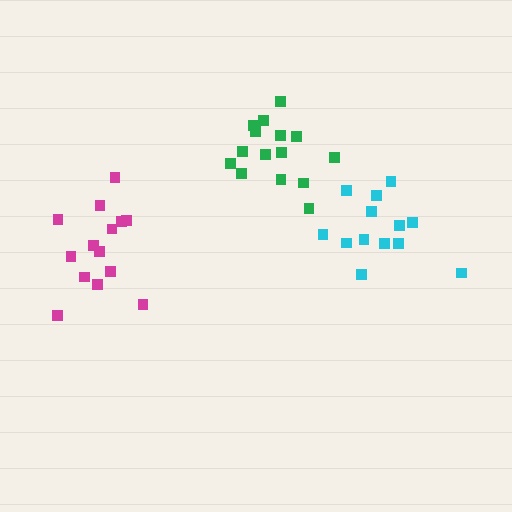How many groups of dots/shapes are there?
There are 3 groups.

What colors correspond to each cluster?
The clusters are colored: cyan, magenta, green.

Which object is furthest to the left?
The magenta cluster is leftmost.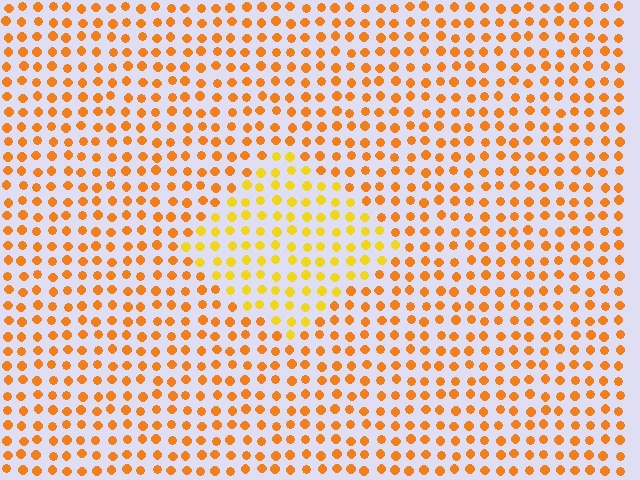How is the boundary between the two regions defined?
The boundary is defined purely by a slight shift in hue (about 25 degrees). Spacing, size, and orientation are identical on both sides.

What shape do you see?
I see a diamond.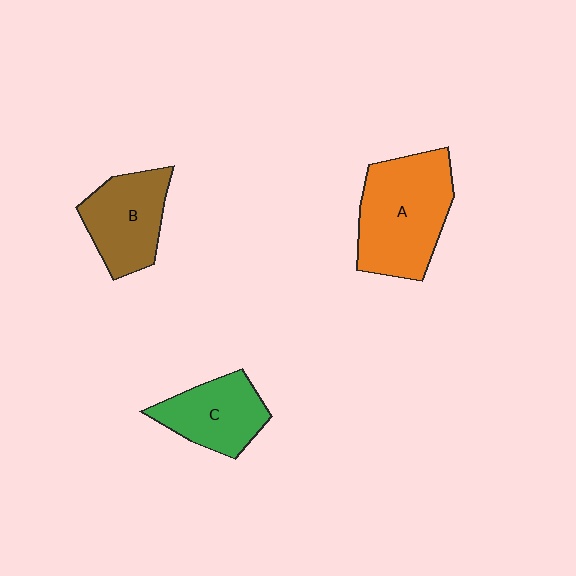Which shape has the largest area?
Shape A (orange).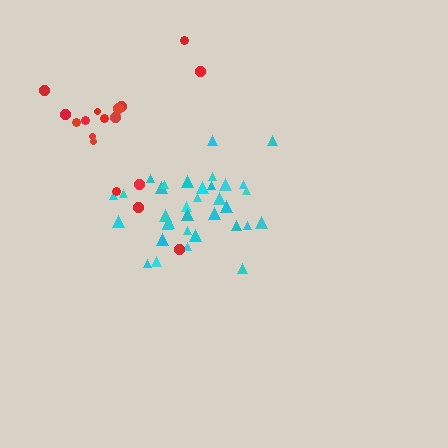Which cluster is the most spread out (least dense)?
Red.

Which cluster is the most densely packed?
Cyan.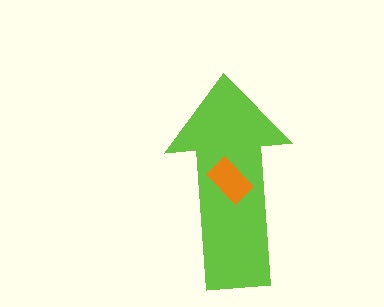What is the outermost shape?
The lime arrow.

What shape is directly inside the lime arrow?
The orange rectangle.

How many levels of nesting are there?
2.